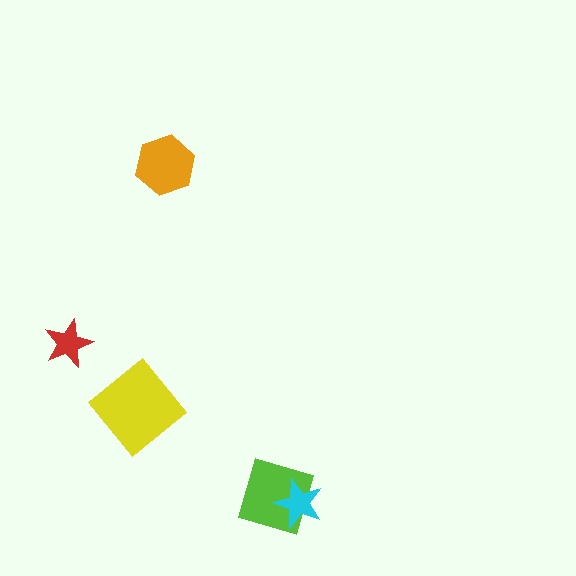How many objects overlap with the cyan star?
1 object overlaps with the cyan star.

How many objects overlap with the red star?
0 objects overlap with the red star.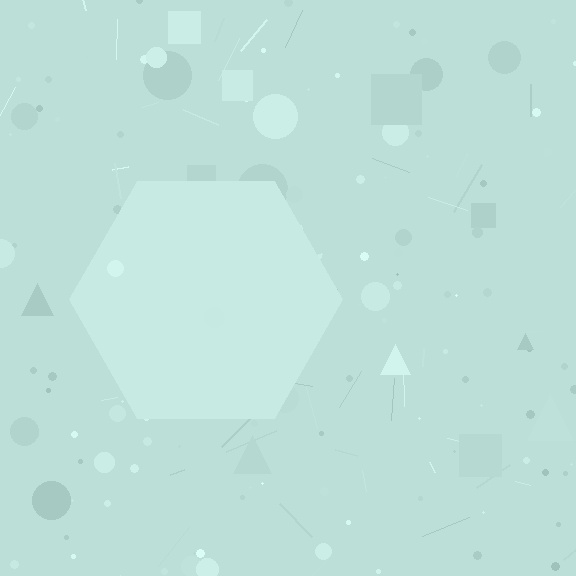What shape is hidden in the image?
A hexagon is hidden in the image.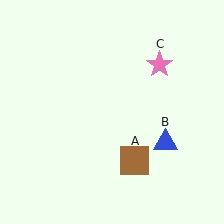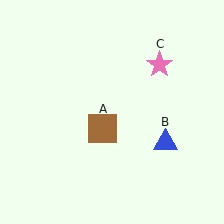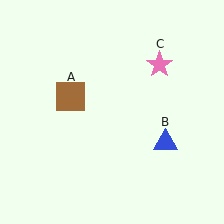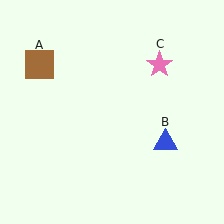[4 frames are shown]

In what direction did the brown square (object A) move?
The brown square (object A) moved up and to the left.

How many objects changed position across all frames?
1 object changed position: brown square (object A).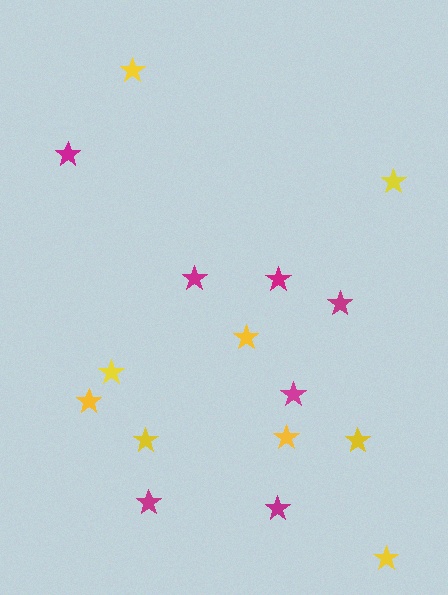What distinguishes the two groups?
There are 2 groups: one group of magenta stars (7) and one group of yellow stars (9).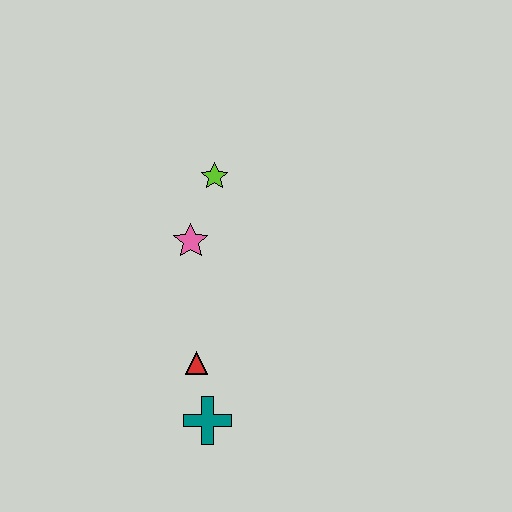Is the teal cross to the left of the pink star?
No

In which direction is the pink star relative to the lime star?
The pink star is below the lime star.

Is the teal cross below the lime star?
Yes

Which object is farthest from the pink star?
The teal cross is farthest from the pink star.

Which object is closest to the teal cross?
The red triangle is closest to the teal cross.